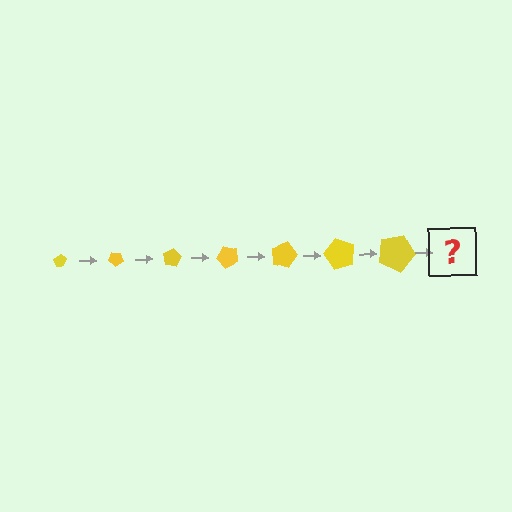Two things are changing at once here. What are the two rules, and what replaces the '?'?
The two rules are that the pentagon grows larger each step and it rotates 40 degrees each step. The '?' should be a pentagon, larger than the previous one and rotated 280 degrees from the start.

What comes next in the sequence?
The next element should be a pentagon, larger than the previous one and rotated 280 degrees from the start.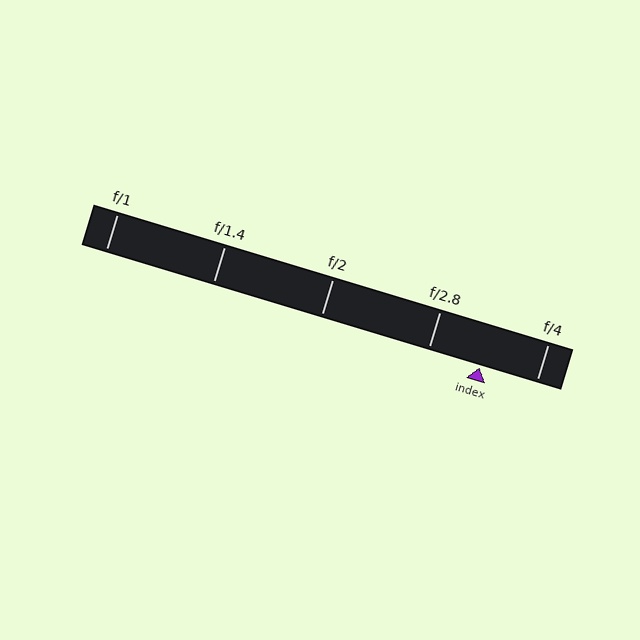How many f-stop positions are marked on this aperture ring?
There are 5 f-stop positions marked.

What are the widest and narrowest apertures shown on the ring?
The widest aperture shown is f/1 and the narrowest is f/4.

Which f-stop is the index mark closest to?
The index mark is closest to f/2.8.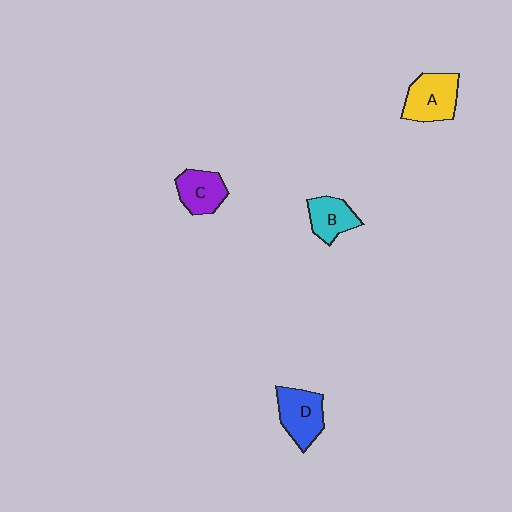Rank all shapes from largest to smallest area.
From largest to smallest: A (yellow), D (blue), C (purple), B (cyan).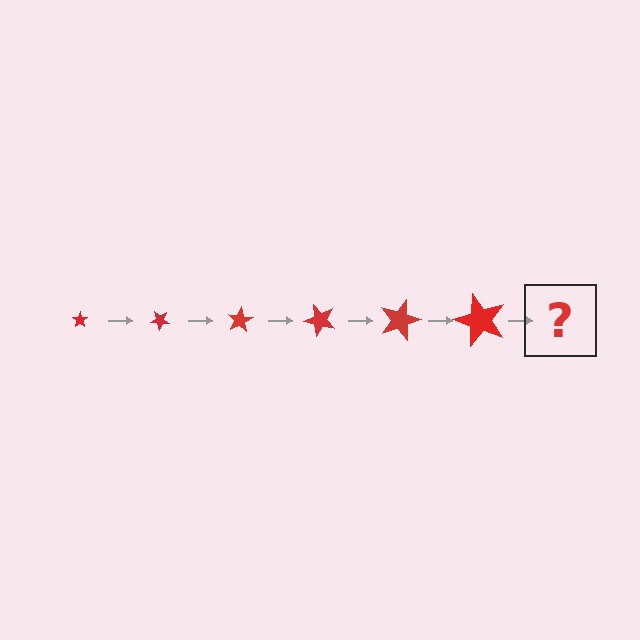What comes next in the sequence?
The next element should be a star, larger than the previous one and rotated 240 degrees from the start.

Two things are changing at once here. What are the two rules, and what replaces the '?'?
The two rules are that the star grows larger each step and it rotates 40 degrees each step. The '?' should be a star, larger than the previous one and rotated 240 degrees from the start.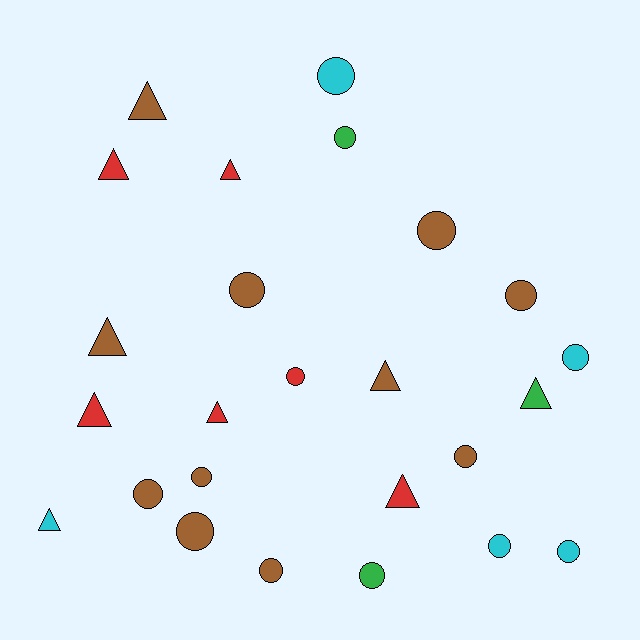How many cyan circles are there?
There are 4 cyan circles.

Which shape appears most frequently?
Circle, with 15 objects.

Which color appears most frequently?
Brown, with 11 objects.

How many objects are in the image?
There are 25 objects.